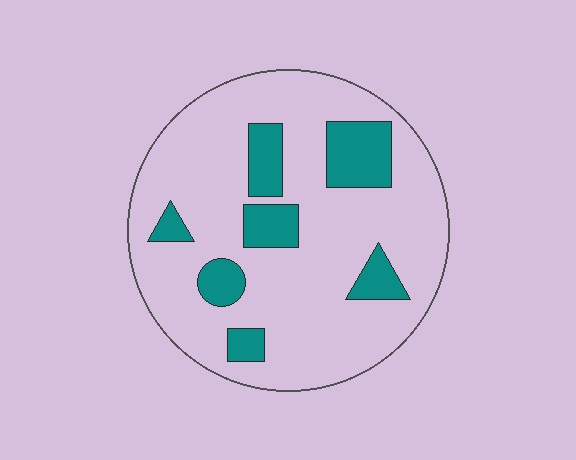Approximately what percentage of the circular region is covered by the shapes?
Approximately 20%.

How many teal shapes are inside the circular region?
7.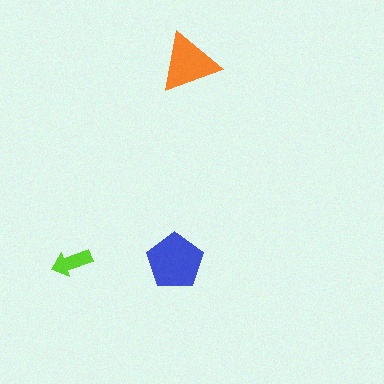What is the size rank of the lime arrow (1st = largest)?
3rd.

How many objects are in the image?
There are 3 objects in the image.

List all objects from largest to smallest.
The blue pentagon, the orange triangle, the lime arrow.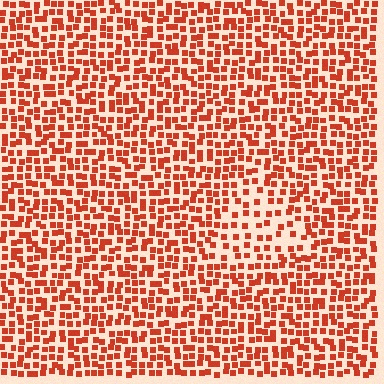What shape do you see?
I see a triangle.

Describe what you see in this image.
The image contains small red elements arranged at two different densities. A triangle-shaped region is visible where the elements are less densely packed than the surrounding area.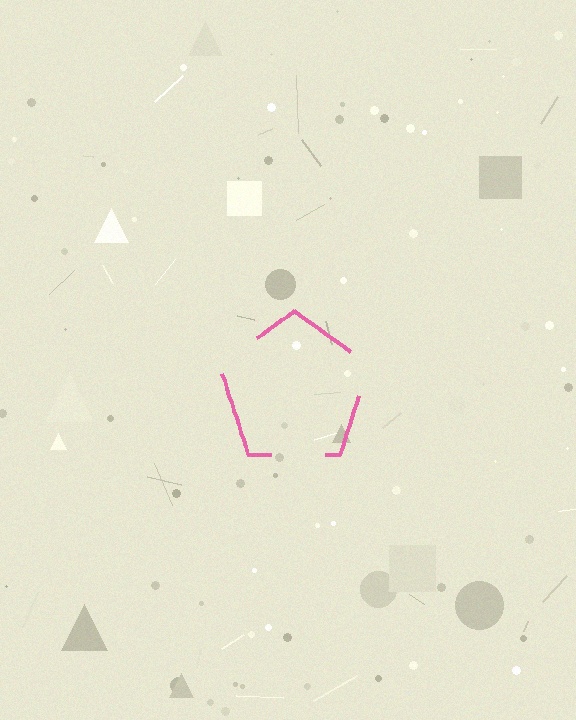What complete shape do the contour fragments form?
The contour fragments form a pentagon.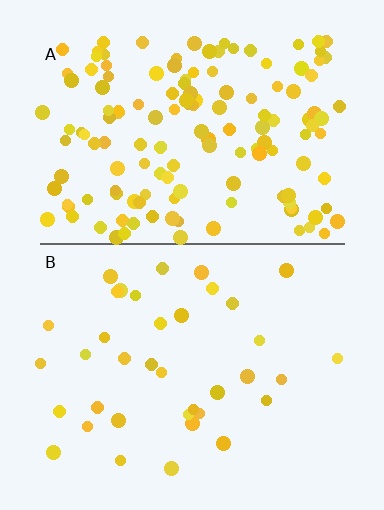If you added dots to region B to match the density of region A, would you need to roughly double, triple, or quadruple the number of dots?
Approximately quadruple.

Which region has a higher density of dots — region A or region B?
A (the top).